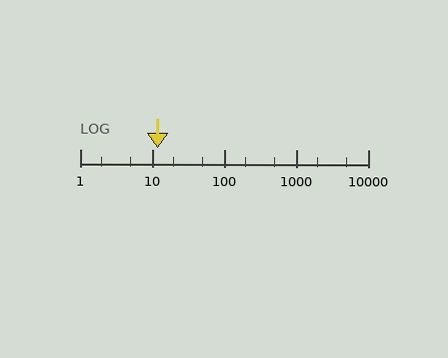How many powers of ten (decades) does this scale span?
The scale spans 4 decades, from 1 to 10000.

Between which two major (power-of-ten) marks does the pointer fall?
The pointer is between 10 and 100.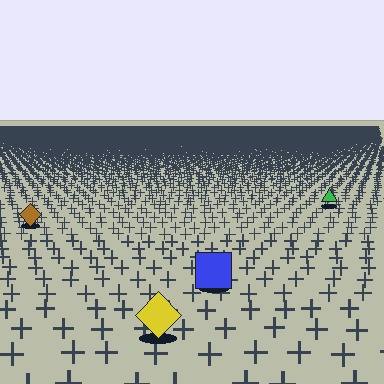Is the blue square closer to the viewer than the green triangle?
Yes. The blue square is closer — you can tell from the texture gradient: the ground texture is coarser near it.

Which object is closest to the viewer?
The yellow diamond is closest. The texture marks near it are larger and more spread out.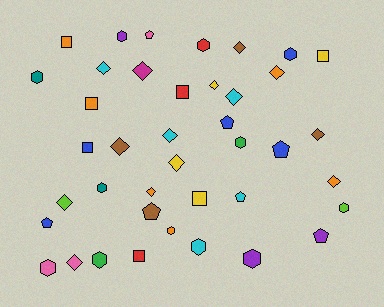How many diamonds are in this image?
There are 14 diamonds.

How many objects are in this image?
There are 40 objects.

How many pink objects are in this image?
There are 3 pink objects.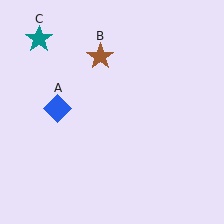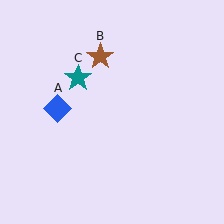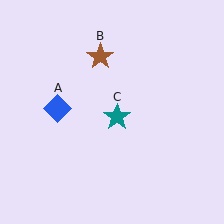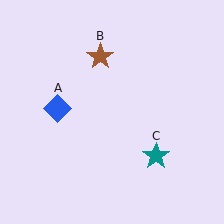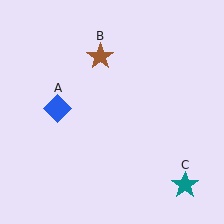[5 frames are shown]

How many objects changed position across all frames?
1 object changed position: teal star (object C).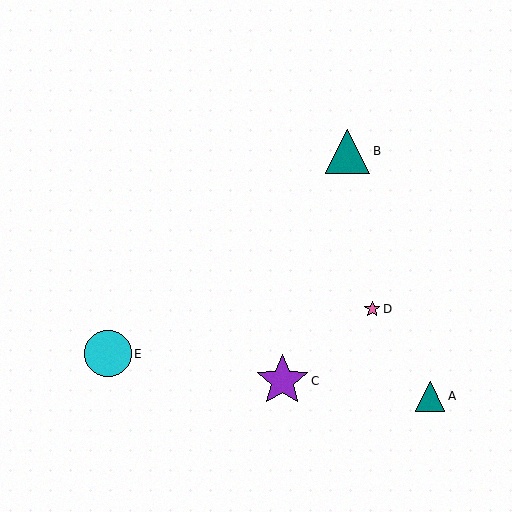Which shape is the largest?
The purple star (labeled C) is the largest.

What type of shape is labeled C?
Shape C is a purple star.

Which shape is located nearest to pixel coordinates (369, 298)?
The pink star (labeled D) at (372, 309) is nearest to that location.